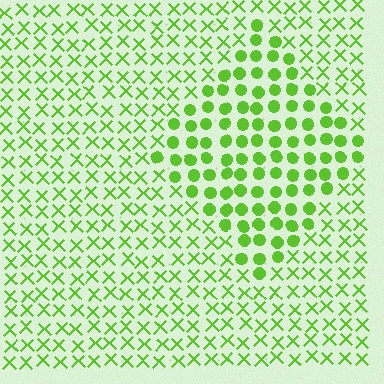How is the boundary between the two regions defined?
The boundary is defined by a change in element shape: circles inside vs. X marks outside. All elements share the same color and spacing.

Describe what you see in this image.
The image is filled with small lime elements arranged in a uniform grid. A diamond-shaped region contains circles, while the surrounding area contains X marks. The boundary is defined purely by the change in element shape.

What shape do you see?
I see a diamond.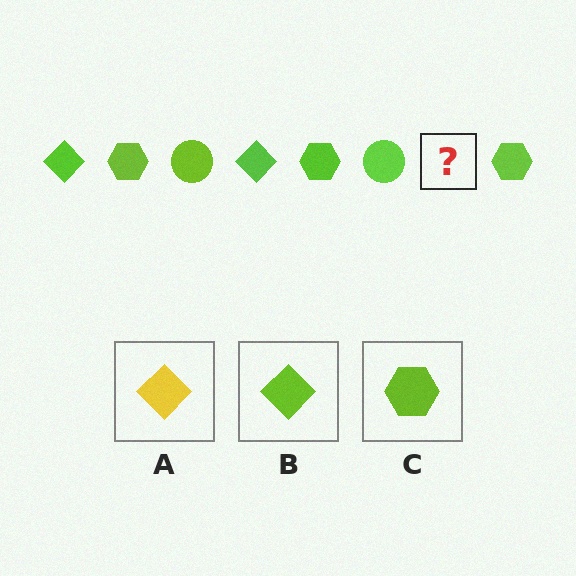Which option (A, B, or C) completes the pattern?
B.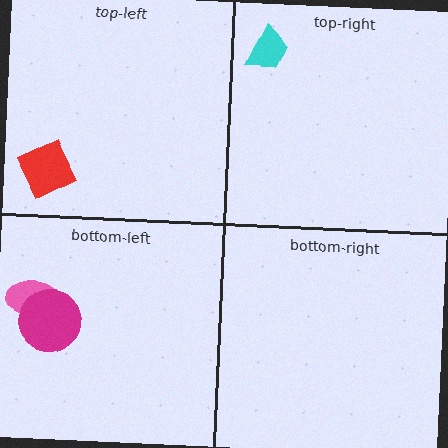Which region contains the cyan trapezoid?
The top-right region.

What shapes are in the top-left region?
The red diamond.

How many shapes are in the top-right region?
1.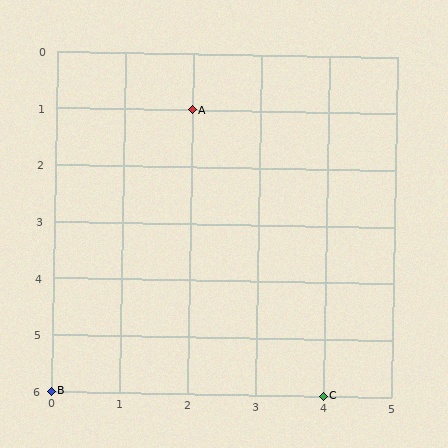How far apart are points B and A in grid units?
Points B and A are 2 columns and 5 rows apart (about 5.4 grid units diagonally).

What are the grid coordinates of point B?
Point B is at grid coordinates (0, 6).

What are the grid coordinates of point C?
Point C is at grid coordinates (4, 6).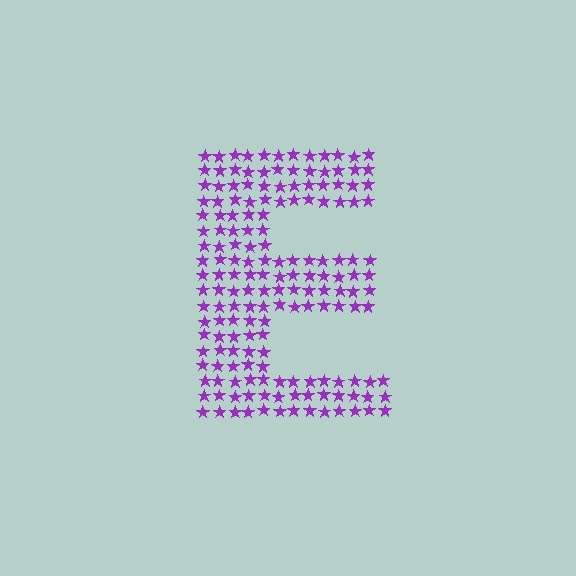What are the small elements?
The small elements are stars.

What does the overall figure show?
The overall figure shows the letter E.